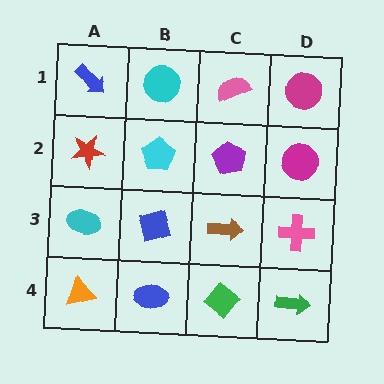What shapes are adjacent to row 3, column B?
A cyan pentagon (row 2, column B), a blue ellipse (row 4, column B), a cyan ellipse (row 3, column A), a brown arrow (row 3, column C).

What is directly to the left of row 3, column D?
A brown arrow.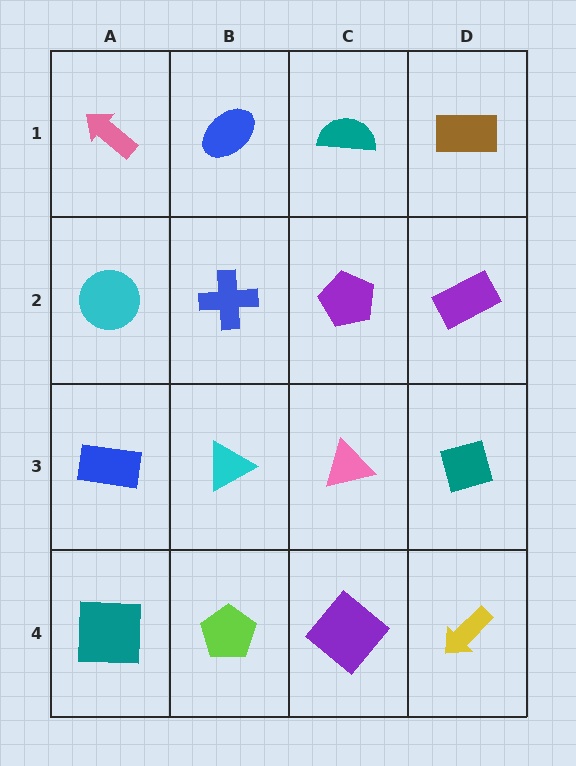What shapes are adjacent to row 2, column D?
A brown rectangle (row 1, column D), a teal diamond (row 3, column D), a purple pentagon (row 2, column C).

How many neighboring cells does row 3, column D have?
3.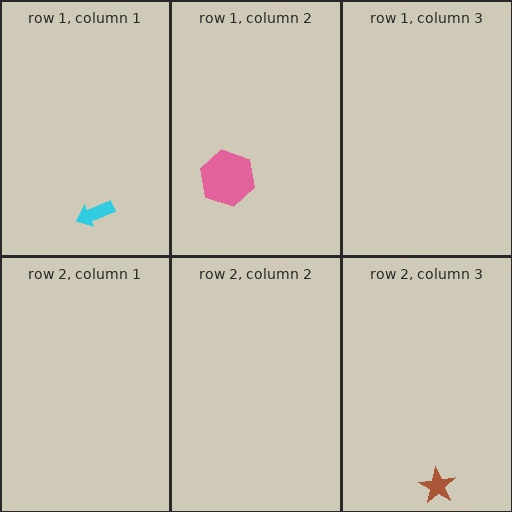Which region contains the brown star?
The row 2, column 3 region.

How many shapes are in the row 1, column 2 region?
1.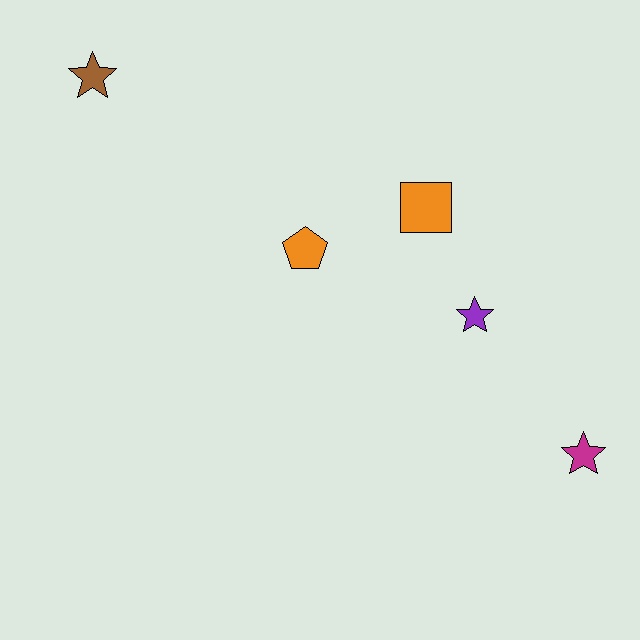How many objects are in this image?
There are 5 objects.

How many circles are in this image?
There are no circles.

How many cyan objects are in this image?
There are no cyan objects.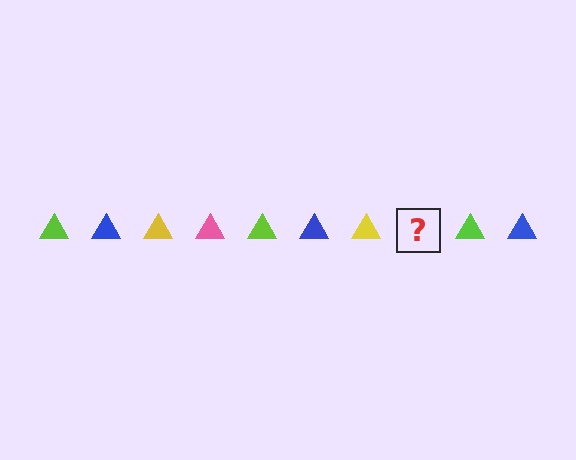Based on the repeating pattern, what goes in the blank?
The blank should be a pink triangle.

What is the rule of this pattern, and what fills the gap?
The rule is that the pattern cycles through lime, blue, yellow, pink triangles. The gap should be filled with a pink triangle.